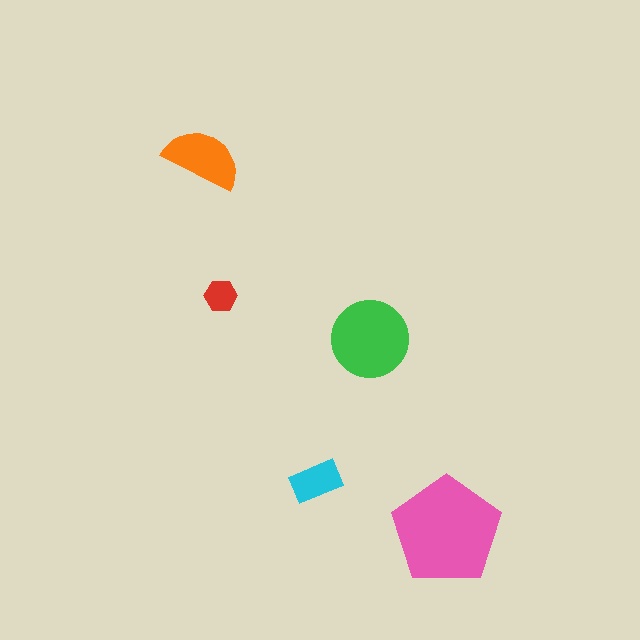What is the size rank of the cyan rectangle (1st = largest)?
4th.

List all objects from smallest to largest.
The red hexagon, the cyan rectangle, the orange semicircle, the green circle, the pink pentagon.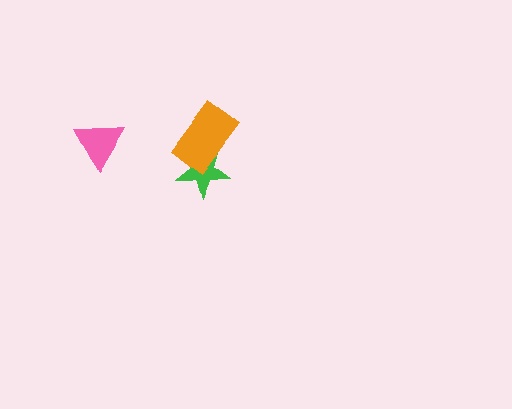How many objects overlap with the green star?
1 object overlaps with the green star.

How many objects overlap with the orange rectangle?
1 object overlaps with the orange rectangle.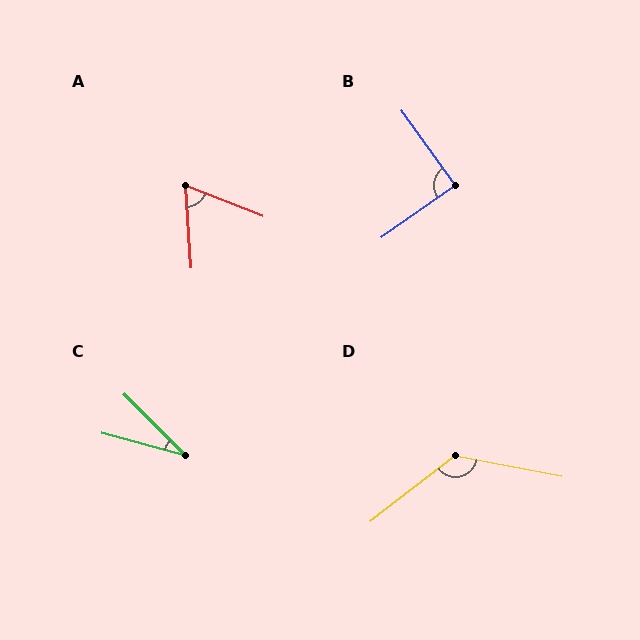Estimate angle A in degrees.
Approximately 65 degrees.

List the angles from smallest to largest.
C (30°), A (65°), B (90°), D (131°).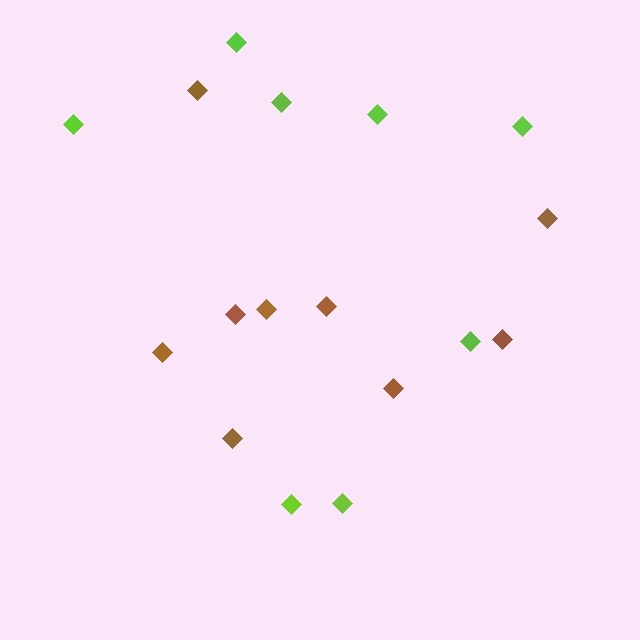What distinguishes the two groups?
There are 2 groups: one group of brown diamonds (9) and one group of lime diamonds (8).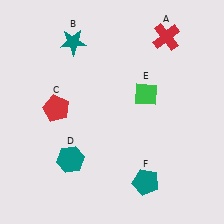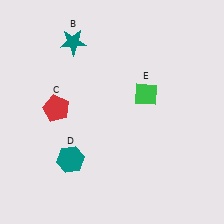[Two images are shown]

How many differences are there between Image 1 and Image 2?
There are 2 differences between the two images.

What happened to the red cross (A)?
The red cross (A) was removed in Image 2. It was in the top-right area of Image 1.